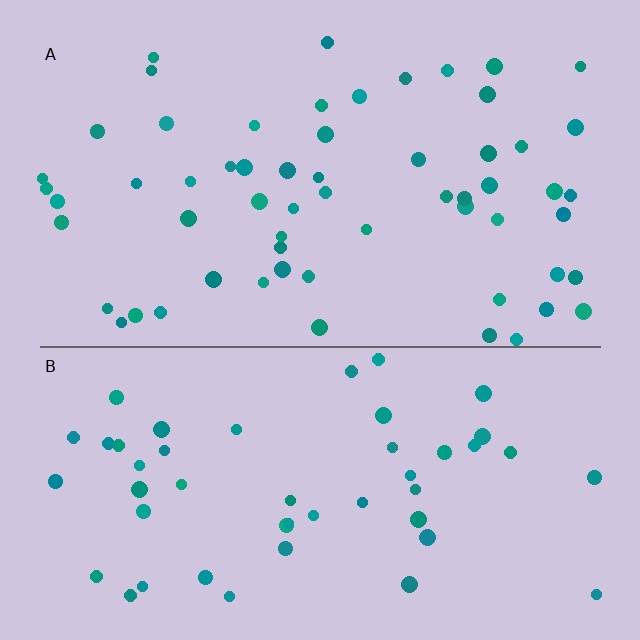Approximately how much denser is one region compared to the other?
Approximately 1.2× — region A over region B.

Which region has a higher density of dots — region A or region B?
A (the top).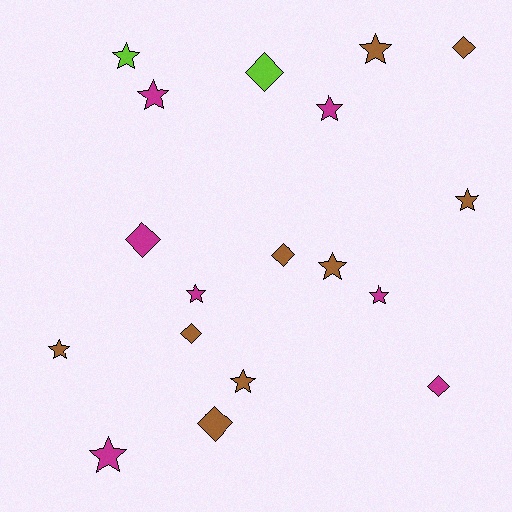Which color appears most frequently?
Brown, with 9 objects.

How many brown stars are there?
There are 5 brown stars.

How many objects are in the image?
There are 18 objects.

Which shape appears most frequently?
Star, with 11 objects.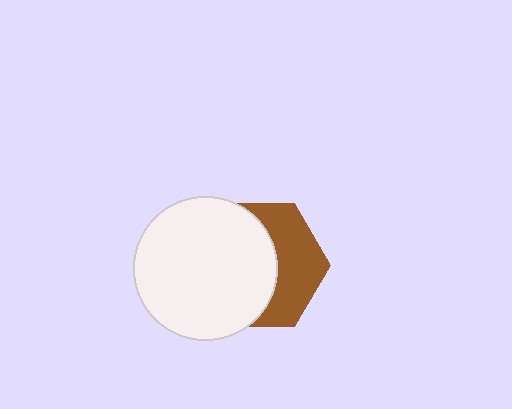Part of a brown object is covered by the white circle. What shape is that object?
It is a hexagon.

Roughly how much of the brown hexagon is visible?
A small part of it is visible (roughly 42%).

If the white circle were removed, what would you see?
You would see the complete brown hexagon.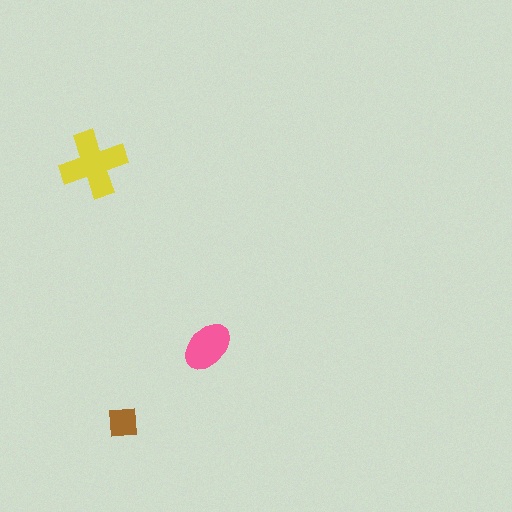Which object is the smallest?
The brown square.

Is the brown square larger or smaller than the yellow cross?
Smaller.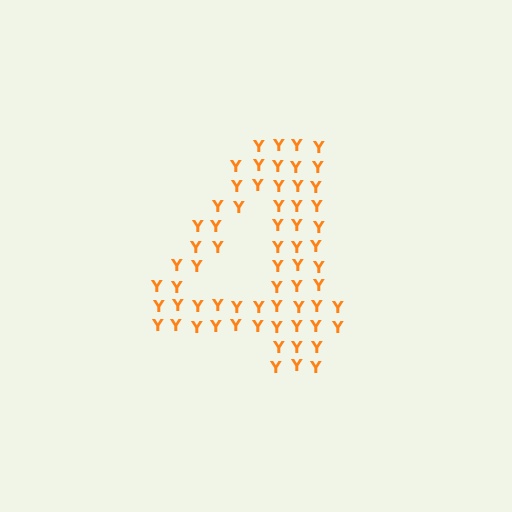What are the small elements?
The small elements are letter Y's.